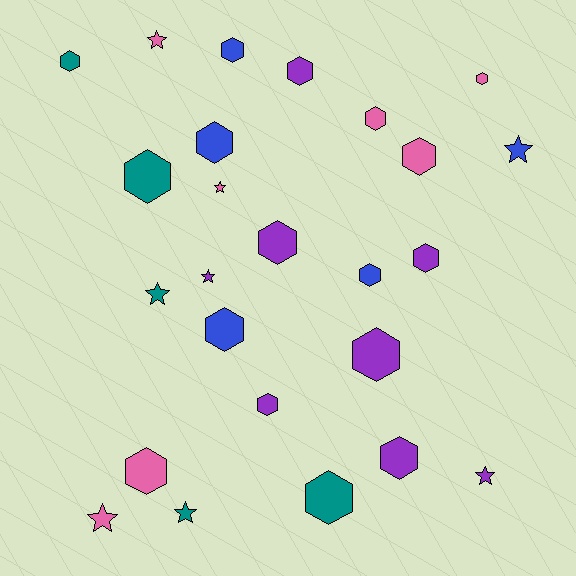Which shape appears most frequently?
Hexagon, with 17 objects.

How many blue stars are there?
There is 1 blue star.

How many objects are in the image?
There are 25 objects.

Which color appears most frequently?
Purple, with 8 objects.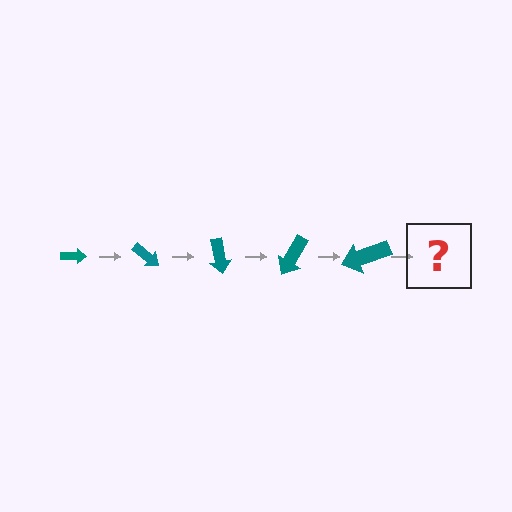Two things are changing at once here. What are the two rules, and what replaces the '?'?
The two rules are that the arrow grows larger each step and it rotates 40 degrees each step. The '?' should be an arrow, larger than the previous one and rotated 200 degrees from the start.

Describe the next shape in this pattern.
It should be an arrow, larger than the previous one and rotated 200 degrees from the start.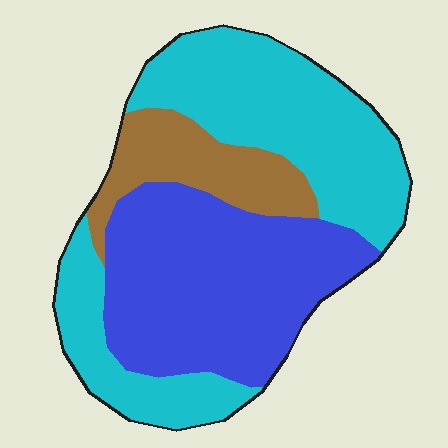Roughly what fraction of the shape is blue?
Blue covers around 40% of the shape.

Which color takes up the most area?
Cyan, at roughly 45%.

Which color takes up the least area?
Brown, at roughly 15%.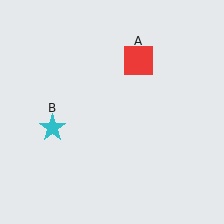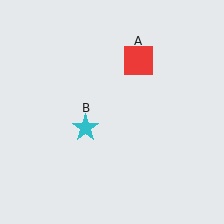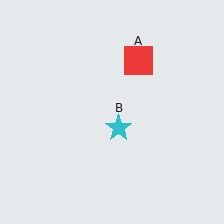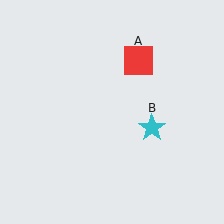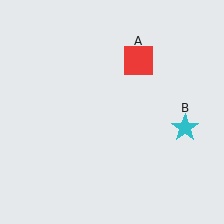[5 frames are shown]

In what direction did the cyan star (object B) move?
The cyan star (object B) moved right.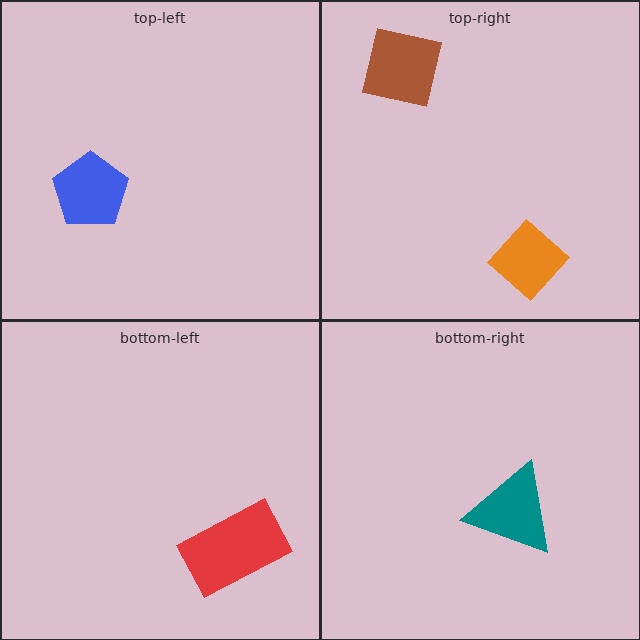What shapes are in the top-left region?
The blue pentagon.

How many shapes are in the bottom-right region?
1.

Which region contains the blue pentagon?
The top-left region.